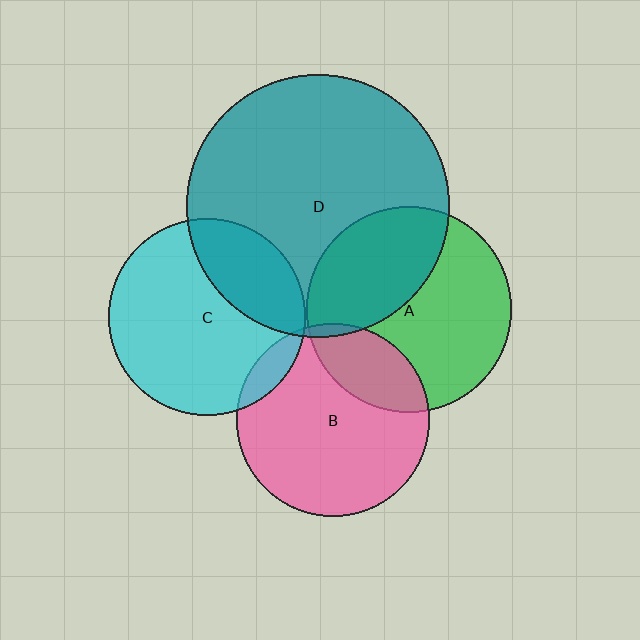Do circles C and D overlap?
Yes.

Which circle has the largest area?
Circle D (teal).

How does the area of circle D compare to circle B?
Approximately 1.9 times.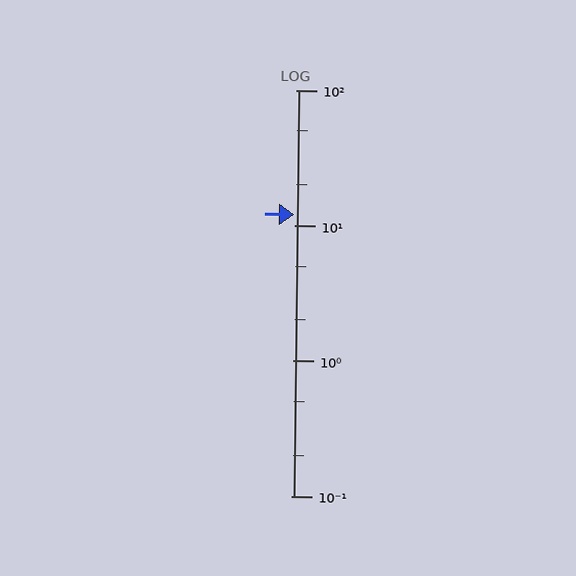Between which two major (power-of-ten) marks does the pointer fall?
The pointer is between 10 and 100.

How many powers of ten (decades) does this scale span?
The scale spans 3 decades, from 0.1 to 100.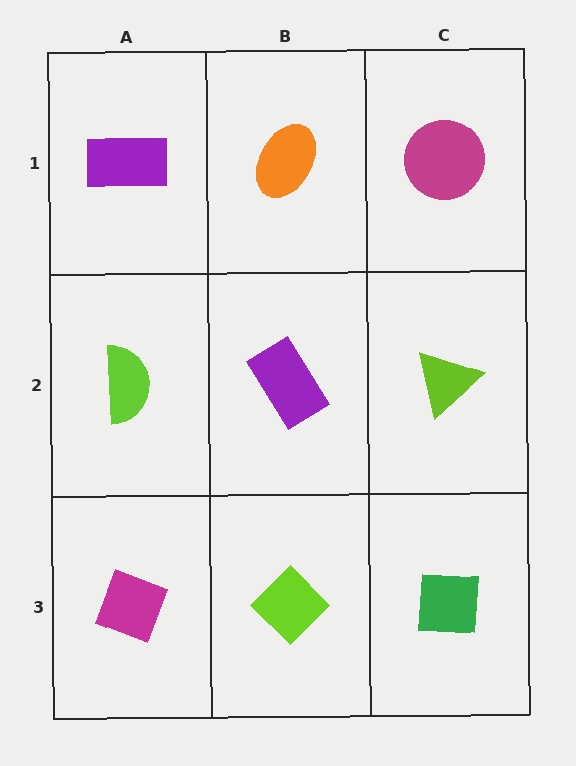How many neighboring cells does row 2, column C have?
3.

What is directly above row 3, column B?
A purple rectangle.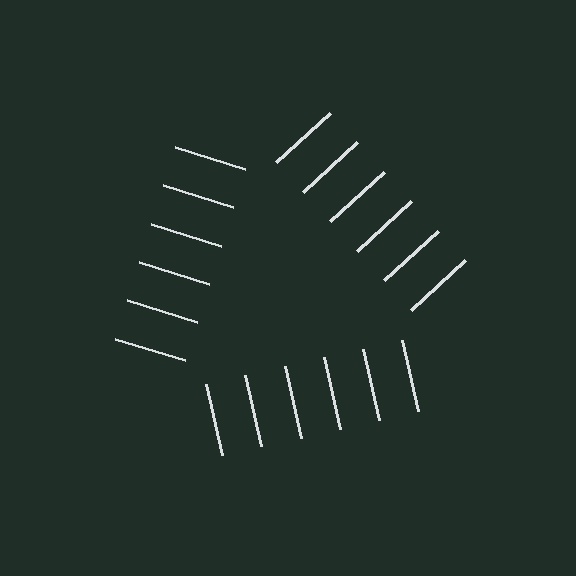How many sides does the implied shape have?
3 sides — the line-ends trace a triangle.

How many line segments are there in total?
18 — 6 along each of the 3 edges.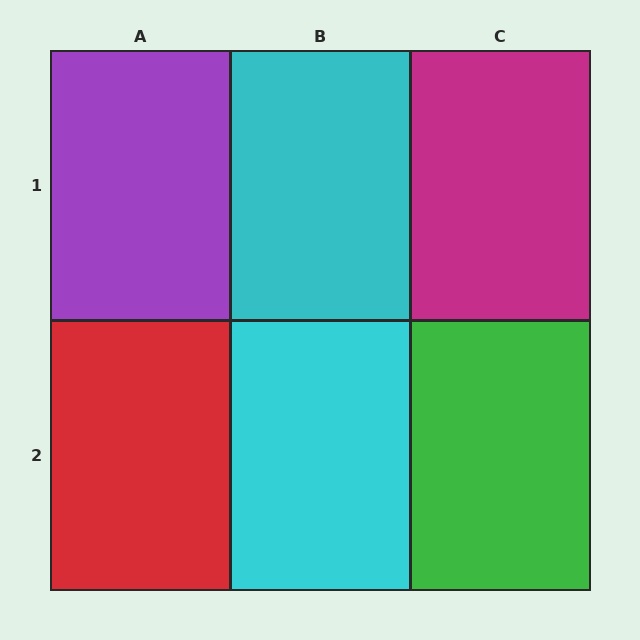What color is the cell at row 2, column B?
Cyan.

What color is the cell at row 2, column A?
Red.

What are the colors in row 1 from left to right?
Purple, cyan, magenta.